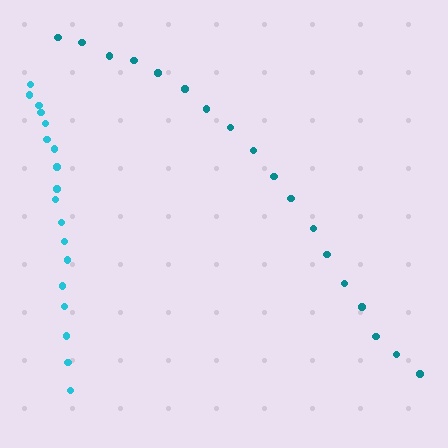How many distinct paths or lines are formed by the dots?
There are 2 distinct paths.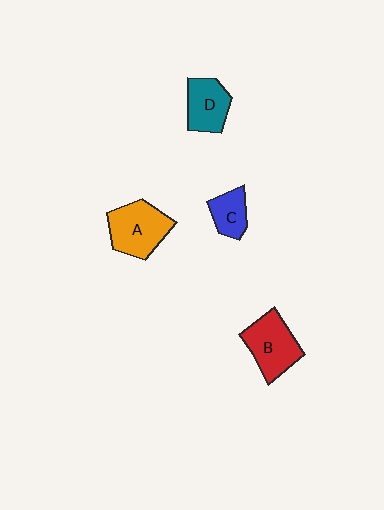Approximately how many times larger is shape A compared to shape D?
Approximately 1.3 times.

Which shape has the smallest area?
Shape C (blue).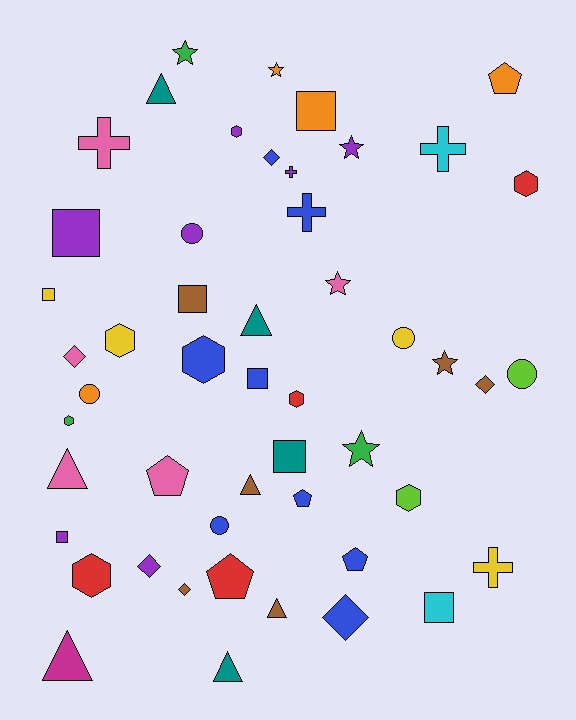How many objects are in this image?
There are 50 objects.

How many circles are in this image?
There are 5 circles.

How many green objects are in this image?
There are 3 green objects.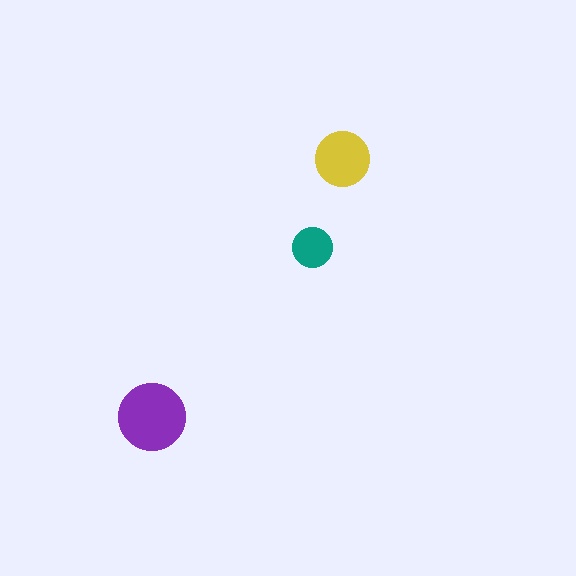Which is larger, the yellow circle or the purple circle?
The purple one.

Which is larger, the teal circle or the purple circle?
The purple one.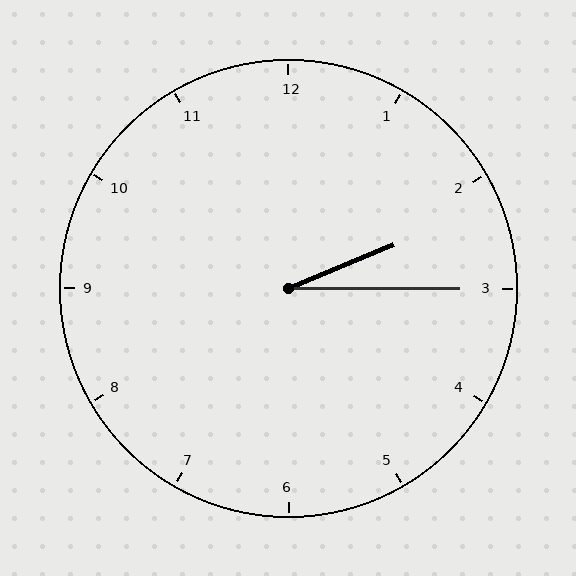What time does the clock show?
2:15.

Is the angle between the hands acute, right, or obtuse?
It is acute.